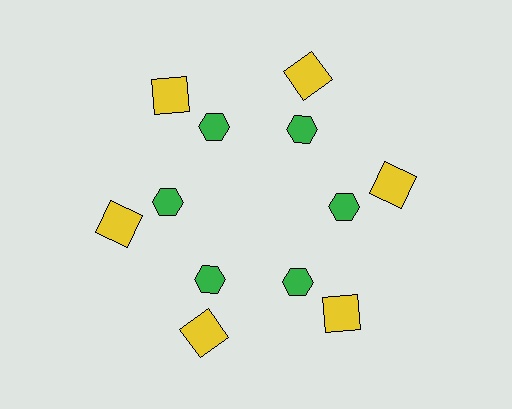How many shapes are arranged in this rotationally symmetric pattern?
There are 12 shapes, arranged in 6 groups of 2.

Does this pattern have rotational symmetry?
Yes, this pattern has 6-fold rotational symmetry. It looks the same after rotating 60 degrees around the center.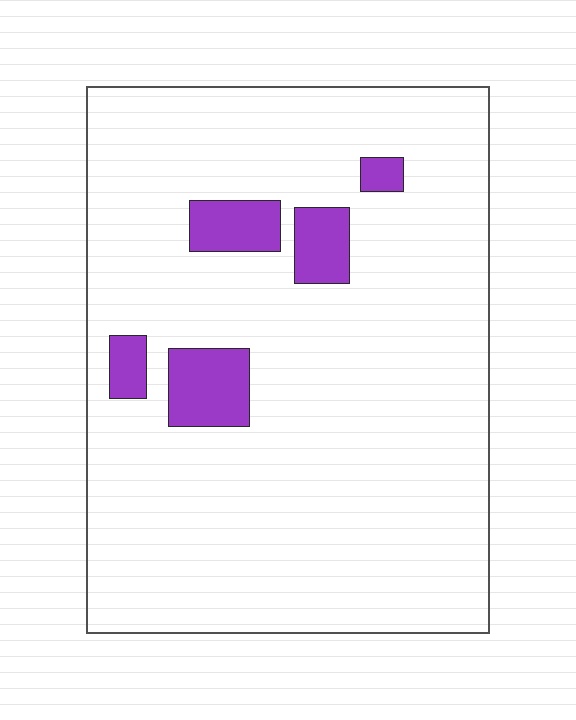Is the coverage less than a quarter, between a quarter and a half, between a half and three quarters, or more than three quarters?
Less than a quarter.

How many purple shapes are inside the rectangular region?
5.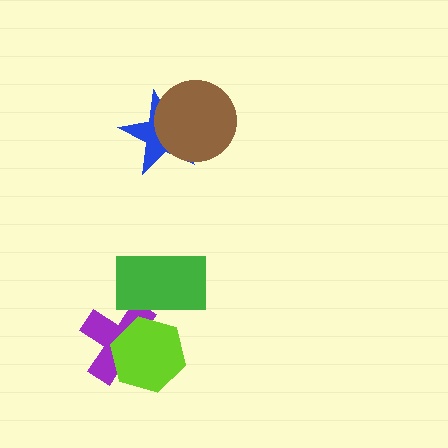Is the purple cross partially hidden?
Yes, it is partially covered by another shape.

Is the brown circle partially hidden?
No, no other shape covers it.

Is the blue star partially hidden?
Yes, it is partially covered by another shape.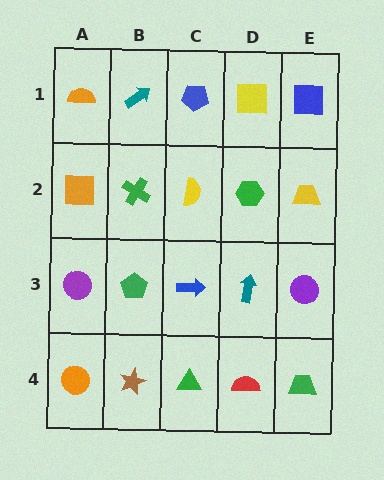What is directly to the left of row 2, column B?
An orange square.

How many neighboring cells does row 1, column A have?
2.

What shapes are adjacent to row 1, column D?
A green hexagon (row 2, column D), a blue pentagon (row 1, column C), a blue square (row 1, column E).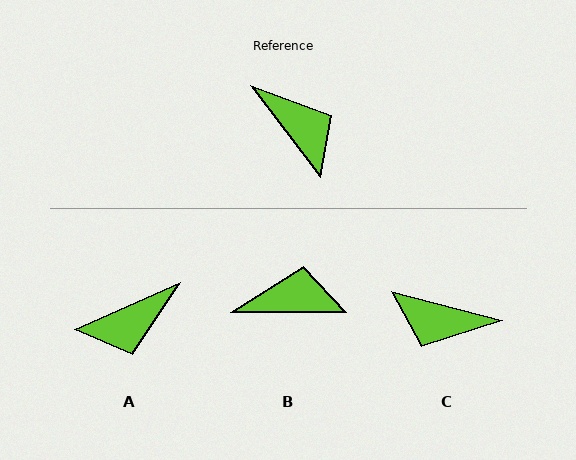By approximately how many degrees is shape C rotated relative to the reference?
Approximately 142 degrees clockwise.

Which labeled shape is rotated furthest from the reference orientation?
C, about 142 degrees away.